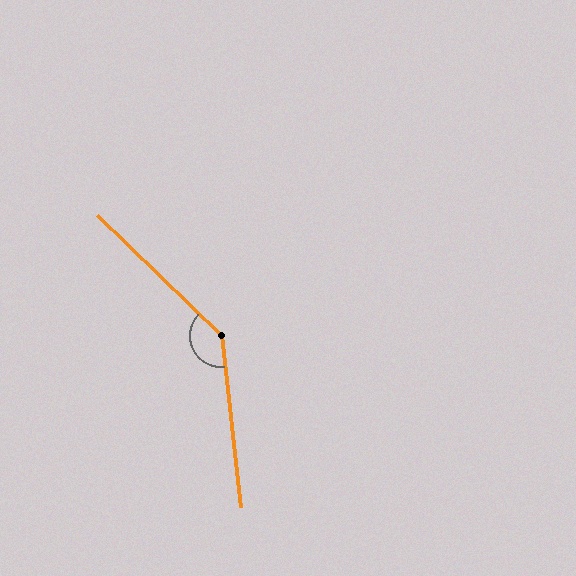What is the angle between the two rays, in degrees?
Approximately 141 degrees.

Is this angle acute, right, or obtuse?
It is obtuse.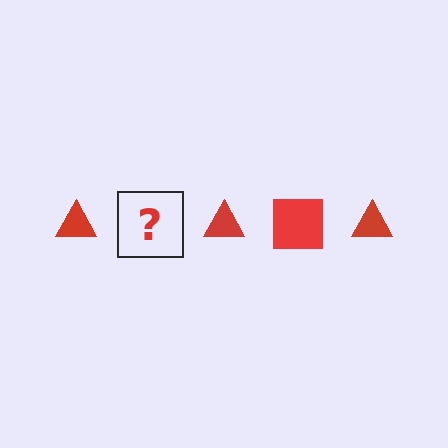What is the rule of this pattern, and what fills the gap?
The rule is that the pattern cycles through triangle, square shapes in red. The gap should be filled with a red square.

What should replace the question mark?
The question mark should be replaced with a red square.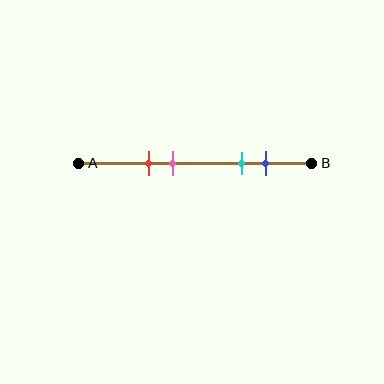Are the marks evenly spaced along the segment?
No, the marks are not evenly spaced.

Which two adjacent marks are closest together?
The red and pink marks are the closest adjacent pair.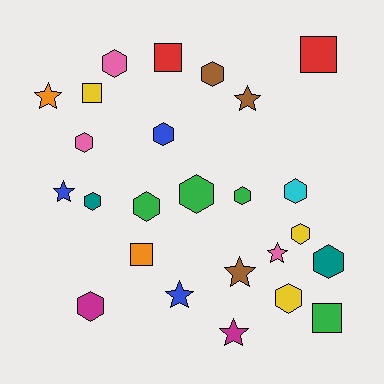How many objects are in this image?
There are 25 objects.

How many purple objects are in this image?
There are no purple objects.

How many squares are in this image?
There are 5 squares.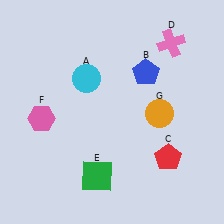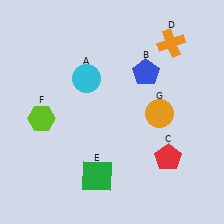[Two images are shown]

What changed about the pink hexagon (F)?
In Image 1, F is pink. In Image 2, it changed to lime.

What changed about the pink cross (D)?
In Image 1, D is pink. In Image 2, it changed to orange.